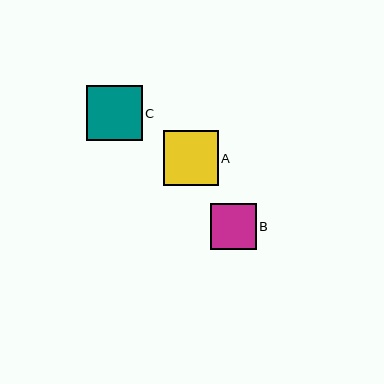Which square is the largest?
Square C is the largest with a size of approximately 55 pixels.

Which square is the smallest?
Square B is the smallest with a size of approximately 46 pixels.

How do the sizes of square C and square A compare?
Square C and square A are approximately the same size.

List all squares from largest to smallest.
From largest to smallest: C, A, B.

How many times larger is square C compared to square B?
Square C is approximately 1.2 times the size of square B.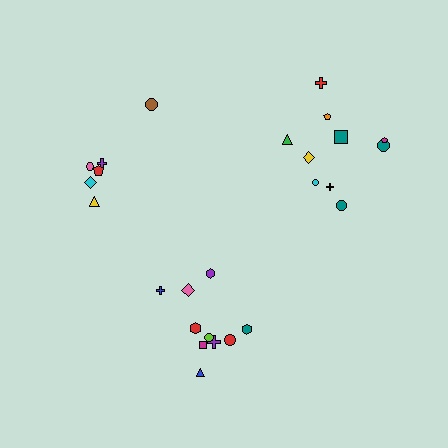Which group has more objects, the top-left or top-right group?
The top-right group.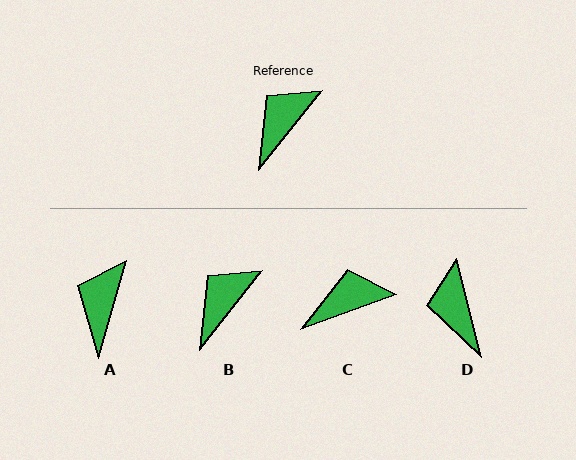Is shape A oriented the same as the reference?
No, it is off by about 22 degrees.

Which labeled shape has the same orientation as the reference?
B.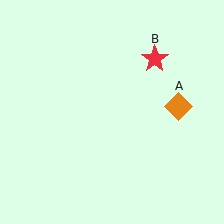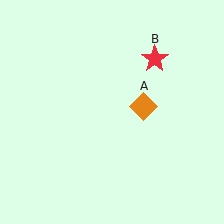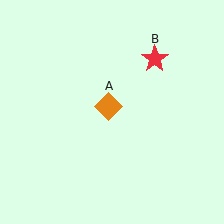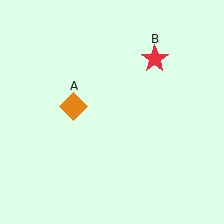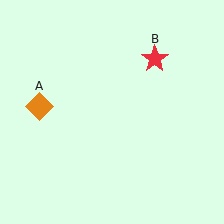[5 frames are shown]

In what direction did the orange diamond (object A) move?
The orange diamond (object A) moved left.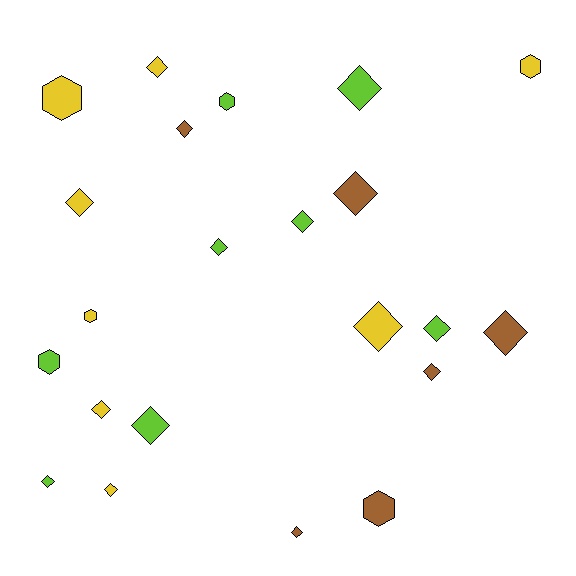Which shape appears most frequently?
Diamond, with 16 objects.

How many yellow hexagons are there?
There are 3 yellow hexagons.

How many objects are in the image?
There are 22 objects.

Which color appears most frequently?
Yellow, with 8 objects.